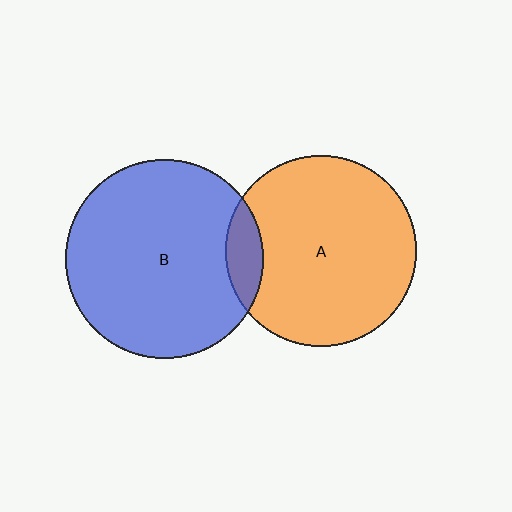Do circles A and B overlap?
Yes.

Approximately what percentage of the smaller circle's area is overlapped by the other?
Approximately 10%.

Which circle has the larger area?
Circle B (blue).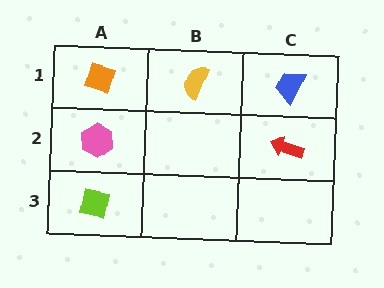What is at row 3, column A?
A lime square.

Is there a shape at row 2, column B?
No, that cell is empty.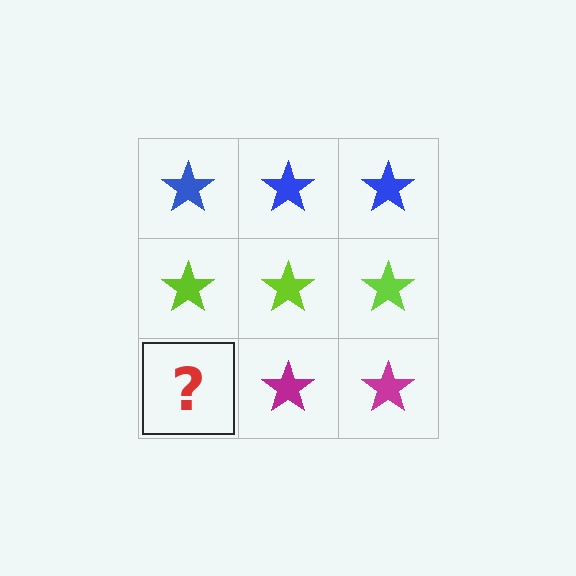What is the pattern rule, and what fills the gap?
The rule is that each row has a consistent color. The gap should be filled with a magenta star.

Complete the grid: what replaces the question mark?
The question mark should be replaced with a magenta star.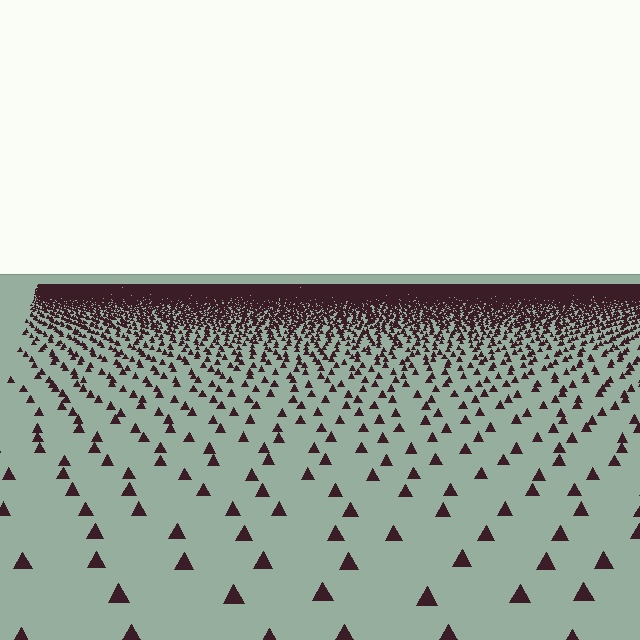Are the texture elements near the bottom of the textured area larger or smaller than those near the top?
Larger. Near the bottom, elements are closer to the viewer and appear at a bigger on-screen size.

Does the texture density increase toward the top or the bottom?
Density increases toward the top.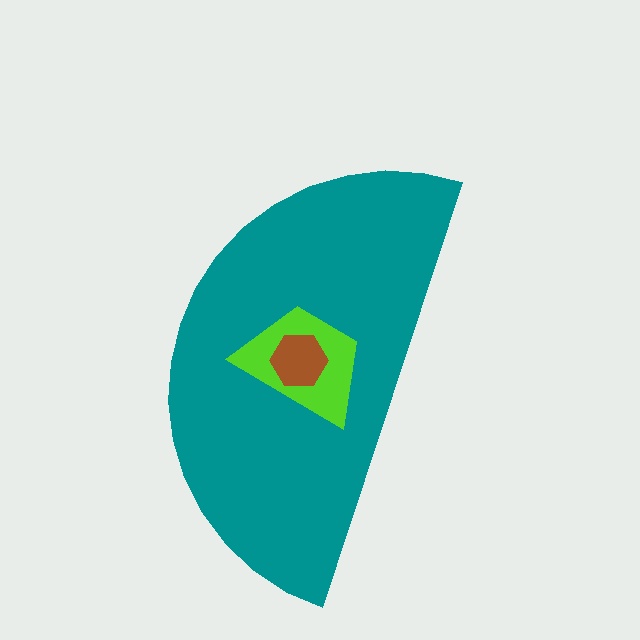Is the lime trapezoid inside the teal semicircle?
Yes.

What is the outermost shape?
The teal semicircle.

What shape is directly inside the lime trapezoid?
The brown hexagon.